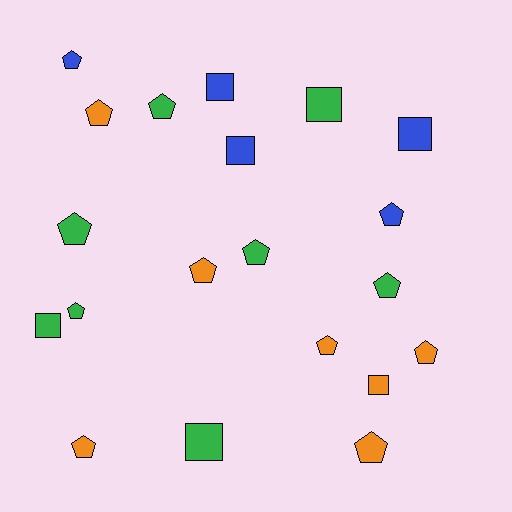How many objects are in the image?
There are 20 objects.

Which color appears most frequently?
Green, with 8 objects.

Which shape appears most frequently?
Pentagon, with 13 objects.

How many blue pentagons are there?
There are 2 blue pentagons.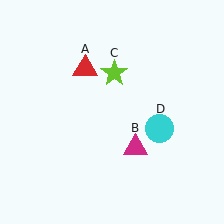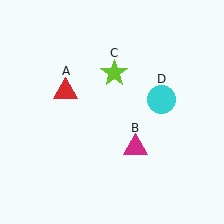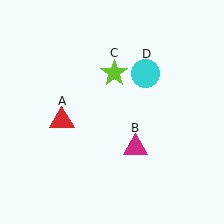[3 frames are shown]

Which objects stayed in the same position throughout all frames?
Magenta triangle (object B) and lime star (object C) remained stationary.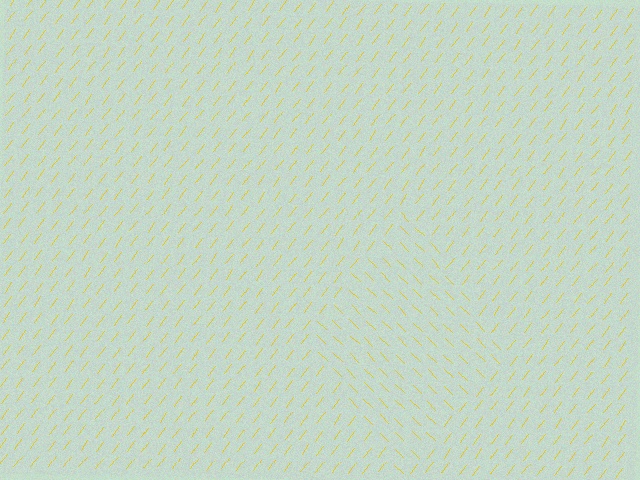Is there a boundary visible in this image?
Yes, there is a texture boundary formed by a change in line orientation.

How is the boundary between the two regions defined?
The boundary is defined purely by a change in line orientation (approximately 82 degrees difference). All lines are the same color and thickness.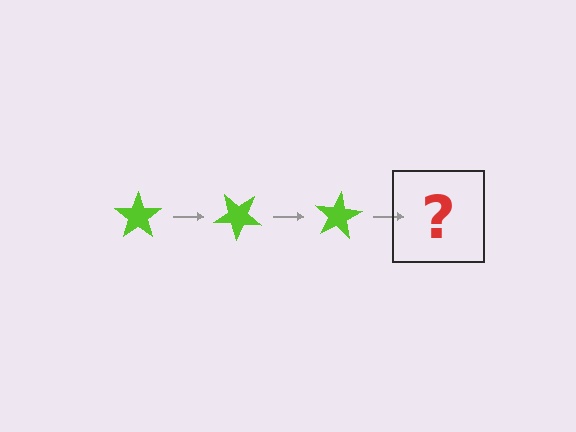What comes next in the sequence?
The next element should be a lime star rotated 120 degrees.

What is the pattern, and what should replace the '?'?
The pattern is that the star rotates 40 degrees each step. The '?' should be a lime star rotated 120 degrees.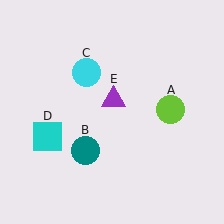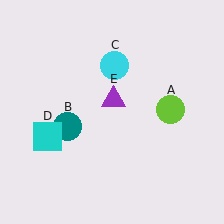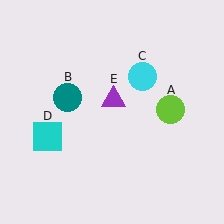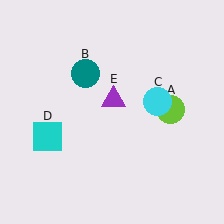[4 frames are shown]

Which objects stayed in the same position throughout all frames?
Lime circle (object A) and cyan square (object D) and purple triangle (object E) remained stationary.